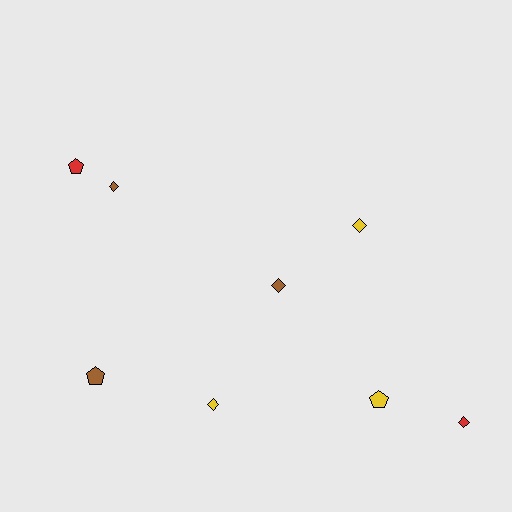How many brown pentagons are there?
There is 1 brown pentagon.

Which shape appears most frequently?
Diamond, with 5 objects.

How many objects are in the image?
There are 8 objects.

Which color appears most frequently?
Brown, with 3 objects.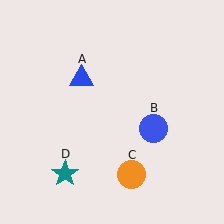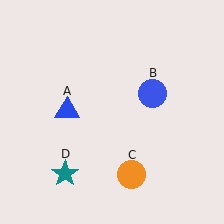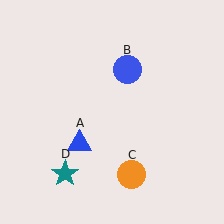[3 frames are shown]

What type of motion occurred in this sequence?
The blue triangle (object A), blue circle (object B) rotated counterclockwise around the center of the scene.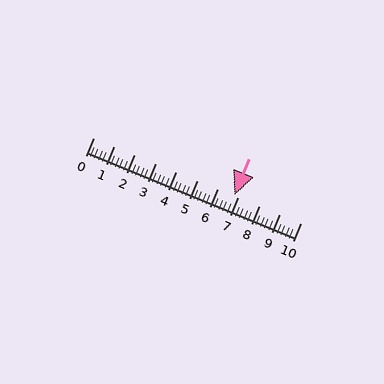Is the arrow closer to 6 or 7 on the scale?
The arrow is closer to 7.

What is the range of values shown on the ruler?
The ruler shows values from 0 to 10.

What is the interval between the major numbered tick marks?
The major tick marks are spaced 1 units apart.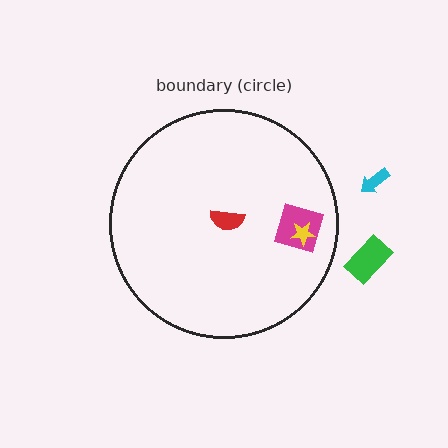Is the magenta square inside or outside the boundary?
Inside.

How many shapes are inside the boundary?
3 inside, 2 outside.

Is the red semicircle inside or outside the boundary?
Inside.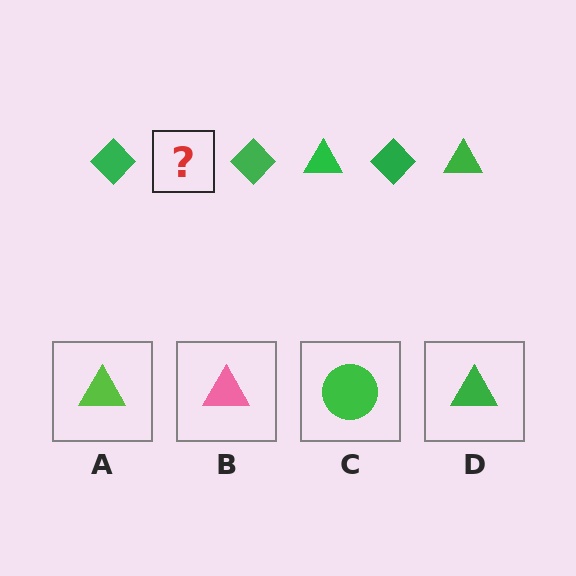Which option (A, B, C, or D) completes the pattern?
D.